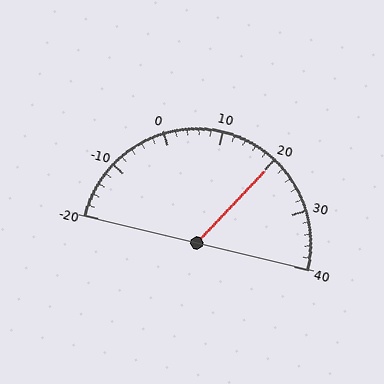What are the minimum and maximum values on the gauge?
The gauge ranges from -20 to 40.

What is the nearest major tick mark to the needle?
The nearest major tick mark is 20.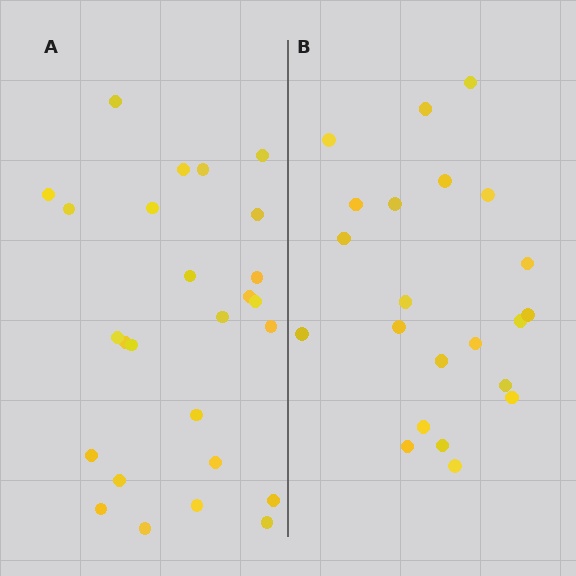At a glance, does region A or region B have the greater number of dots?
Region A (the left region) has more dots.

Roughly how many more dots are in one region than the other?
Region A has about 4 more dots than region B.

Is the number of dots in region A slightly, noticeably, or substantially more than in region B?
Region A has only slightly more — the two regions are fairly close. The ratio is roughly 1.2 to 1.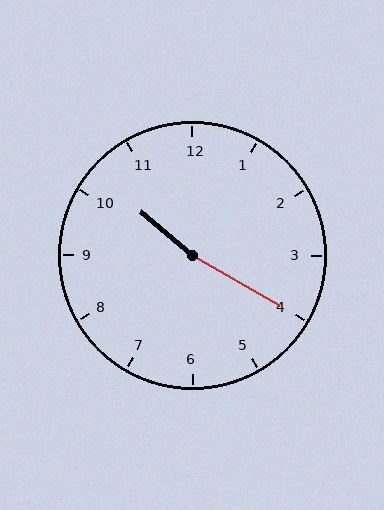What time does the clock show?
10:20.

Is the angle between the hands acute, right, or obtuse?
It is obtuse.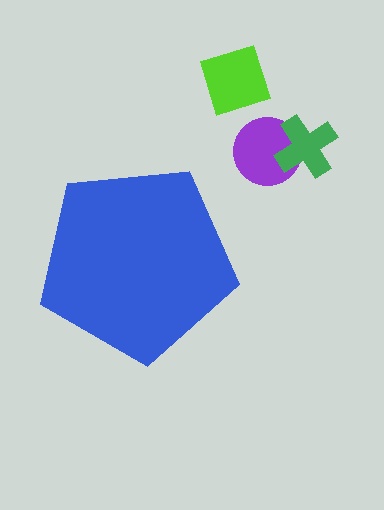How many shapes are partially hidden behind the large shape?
0 shapes are partially hidden.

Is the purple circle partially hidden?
No, the purple circle is fully visible.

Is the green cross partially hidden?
No, the green cross is fully visible.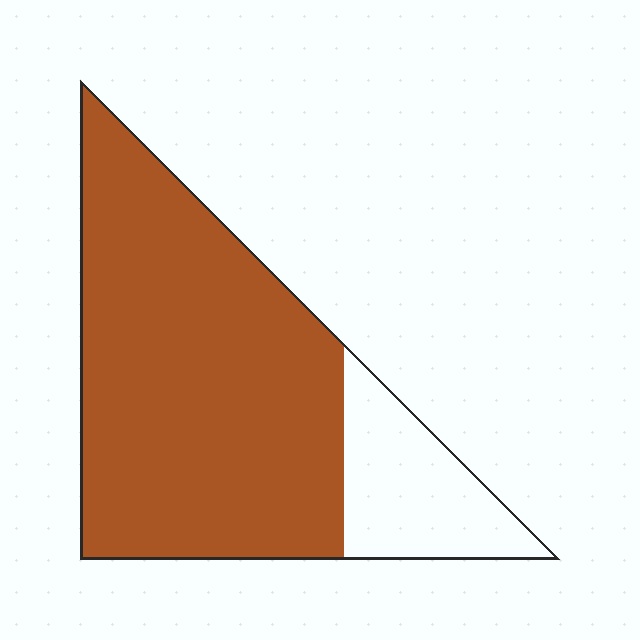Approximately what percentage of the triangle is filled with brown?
Approximately 80%.